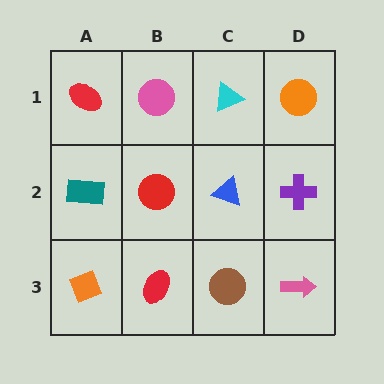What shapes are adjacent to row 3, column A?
A teal rectangle (row 2, column A), a red ellipse (row 3, column B).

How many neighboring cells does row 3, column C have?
3.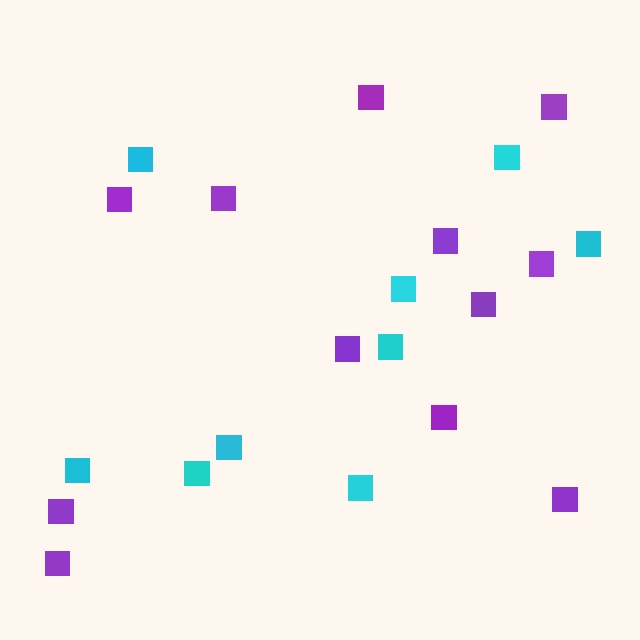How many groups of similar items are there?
There are 2 groups: one group of cyan squares (9) and one group of purple squares (12).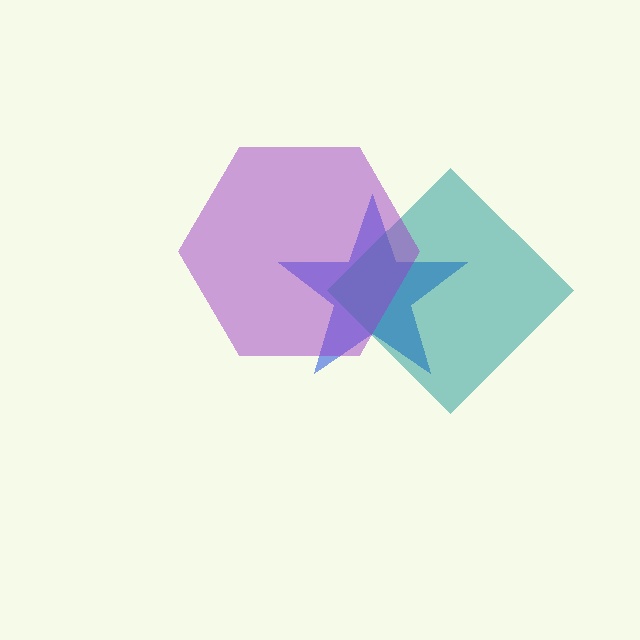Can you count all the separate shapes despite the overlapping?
Yes, there are 3 separate shapes.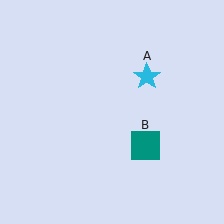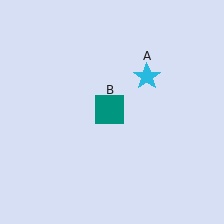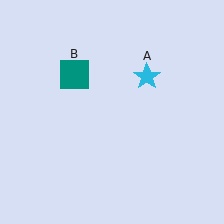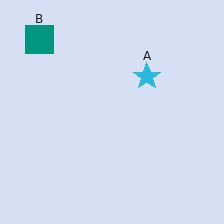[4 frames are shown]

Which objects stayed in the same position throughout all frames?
Cyan star (object A) remained stationary.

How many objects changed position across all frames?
1 object changed position: teal square (object B).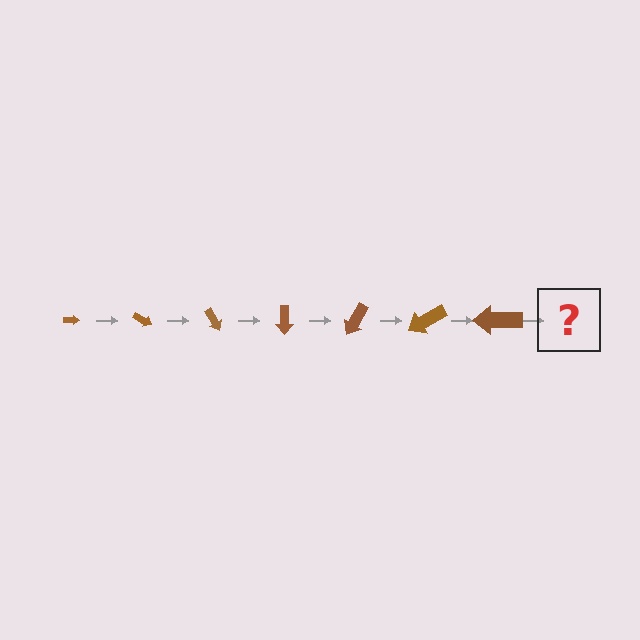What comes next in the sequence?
The next element should be an arrow, larger than the previous one and rotated 210 degrees from the start.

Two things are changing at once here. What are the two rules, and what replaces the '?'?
The two rules are that the arrow grows larger each step and it rotates 30 degrees each step. The '?' should be an arrow, larger than the previous one and rotated 210 degrees from the start.